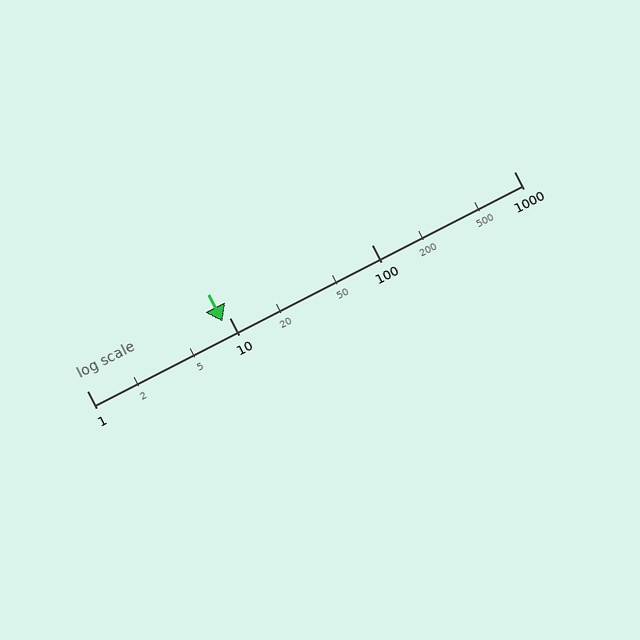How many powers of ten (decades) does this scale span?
The scale spans 3 decades, from 1 to 1000.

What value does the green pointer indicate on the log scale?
The pointer indicates approximately 9.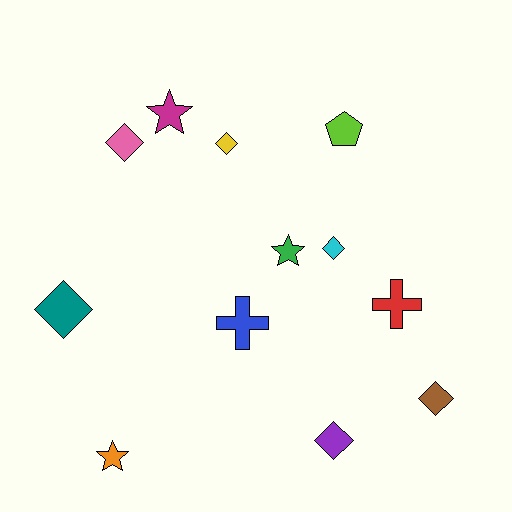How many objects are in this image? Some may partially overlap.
There are 12 objects.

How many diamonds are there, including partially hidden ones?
There are 6 diamonds.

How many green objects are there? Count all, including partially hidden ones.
There is 1 green object.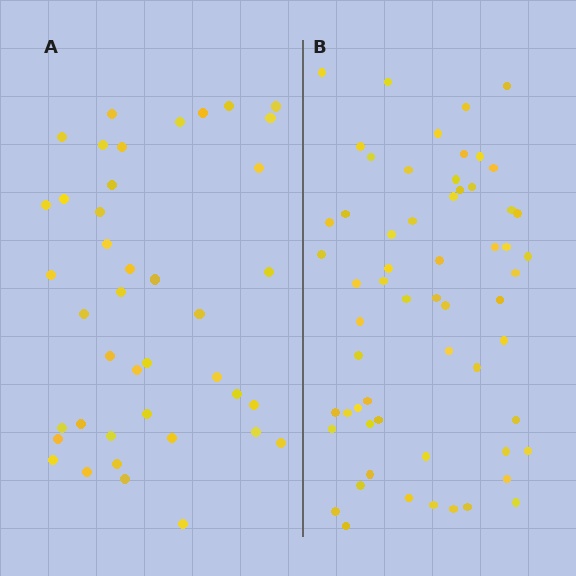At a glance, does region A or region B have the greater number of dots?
Region B (the right region) has more dots.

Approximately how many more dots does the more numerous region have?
Region B has approximately 20 more dots than region A.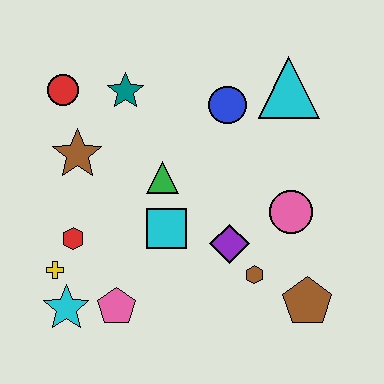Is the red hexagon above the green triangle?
No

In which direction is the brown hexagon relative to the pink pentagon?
The brown hexagon is to the right of the pink pentagon.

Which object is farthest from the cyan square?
The cyan triangle is farthest from the cyan square.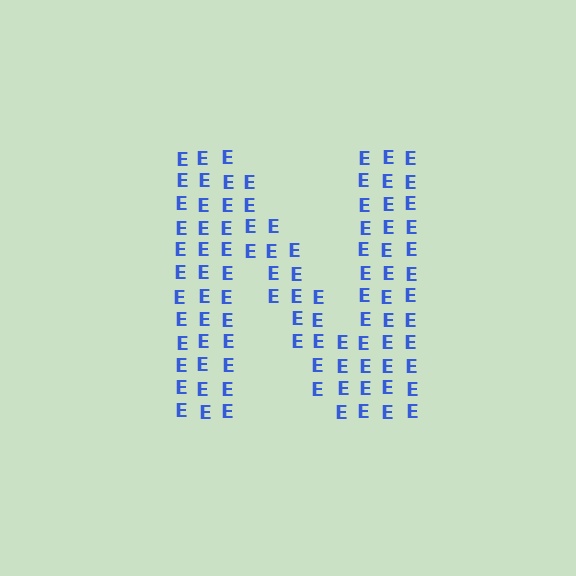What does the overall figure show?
The overall figure shows the letter N.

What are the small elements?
The small elements are letter E's.